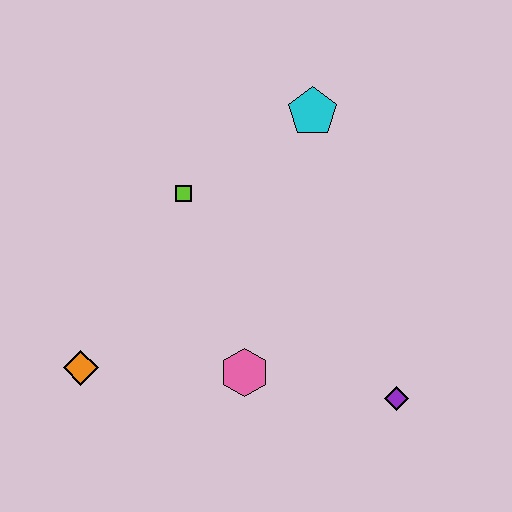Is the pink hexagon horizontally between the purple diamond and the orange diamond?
Yes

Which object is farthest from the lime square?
The purple diamond is farthest from the lime square.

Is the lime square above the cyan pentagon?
No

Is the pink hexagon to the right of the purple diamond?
No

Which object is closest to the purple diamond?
The pink hexagon is closest to the purple diamond.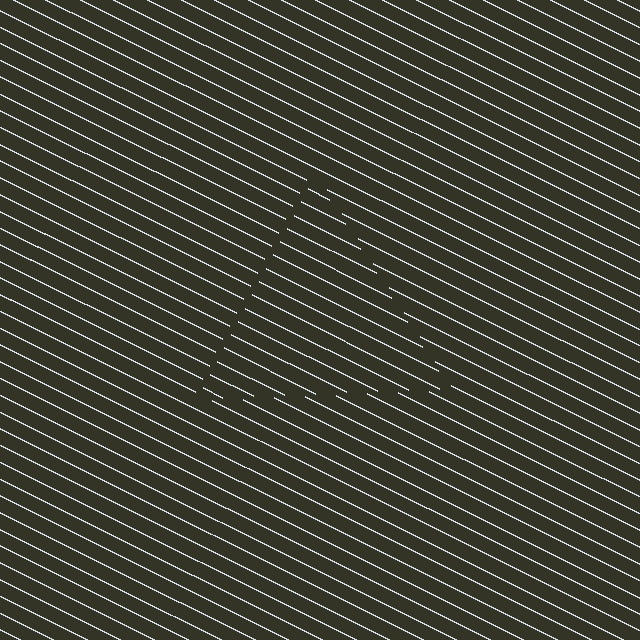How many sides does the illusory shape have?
3 sides — the line-ends trace a triangle.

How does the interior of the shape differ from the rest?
The interior of the shape contains the same grating, shifted by half a period — the contour is defined by the phase discontinuity where line-ends from the inner and outer gratings abut.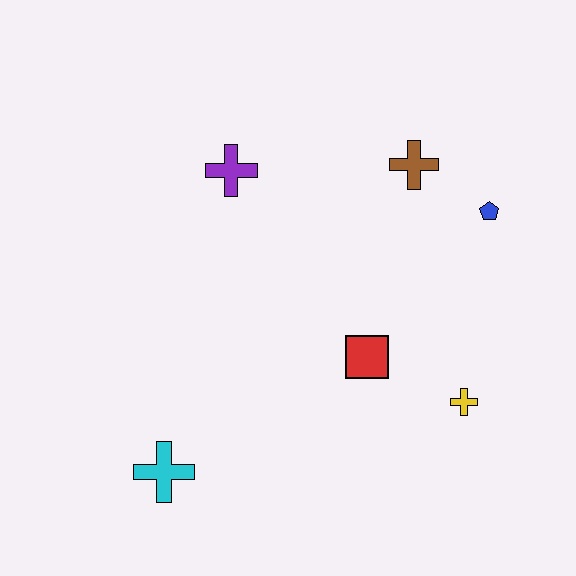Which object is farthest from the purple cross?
The yellow cross is farthest from the purple cross.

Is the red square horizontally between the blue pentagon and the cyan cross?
Yes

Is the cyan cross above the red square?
No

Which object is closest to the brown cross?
The blue pentagon is closest to the brown cross.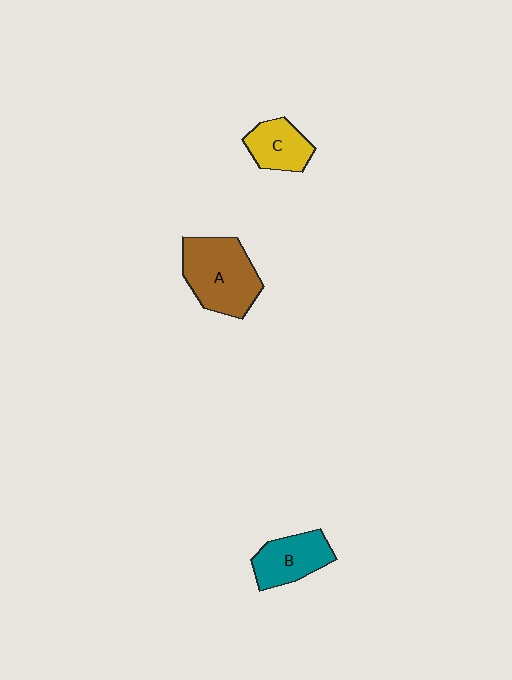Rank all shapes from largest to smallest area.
From largest to smallest: A (brown), B (teal), C (yellow).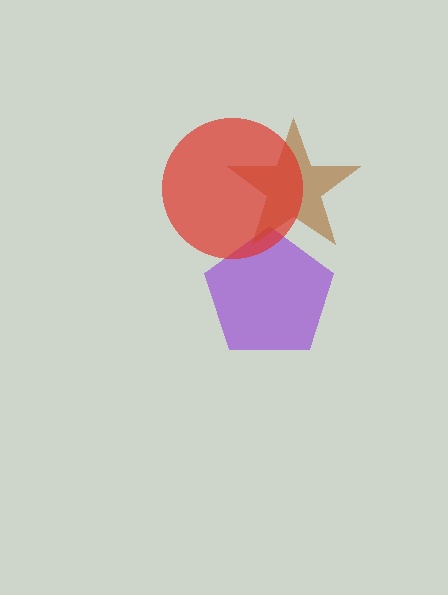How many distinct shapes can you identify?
There are 3 distinct shapes: a purple pentagon, a brown star, a red circle.